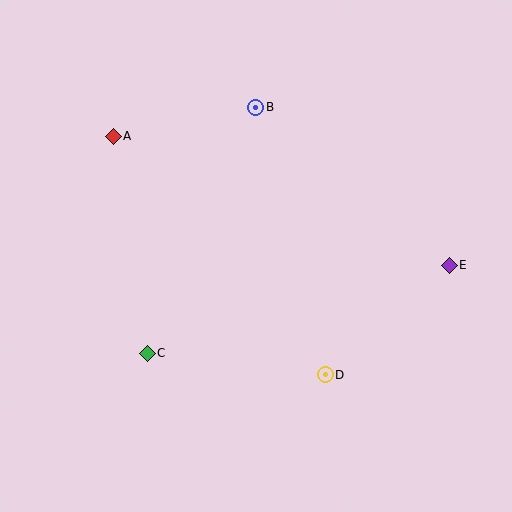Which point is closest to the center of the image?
Point D at (325, 375) is closest to the center.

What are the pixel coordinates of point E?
Point E is at (449, 265).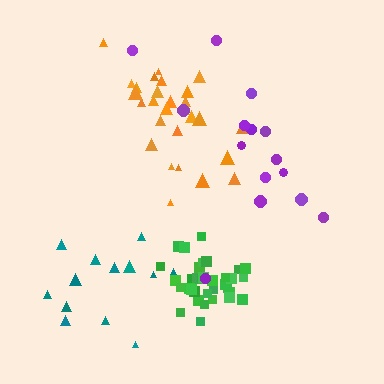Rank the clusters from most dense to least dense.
green, orange, teal, purple.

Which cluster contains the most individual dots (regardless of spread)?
Green (34).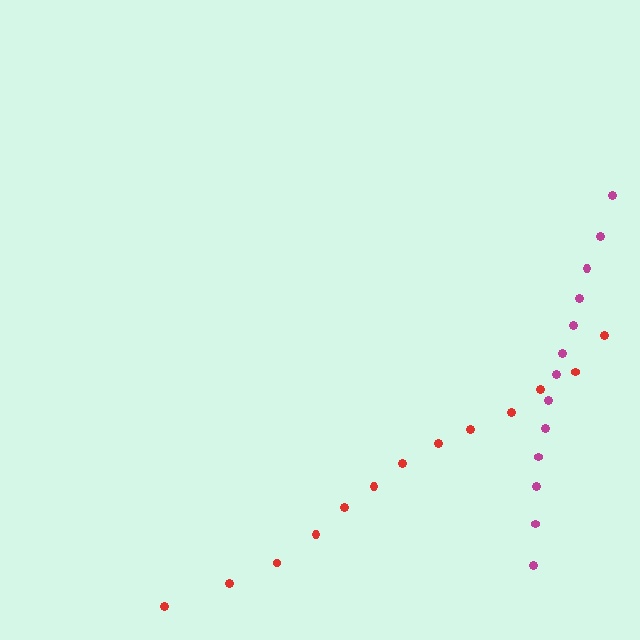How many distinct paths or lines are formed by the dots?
There are 2 distinct paths.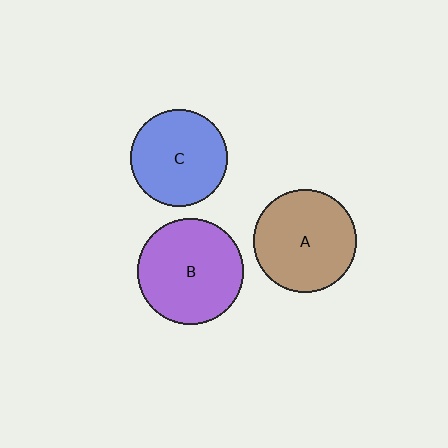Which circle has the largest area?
Circle B (purple).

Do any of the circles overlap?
No, none of the circles overlap.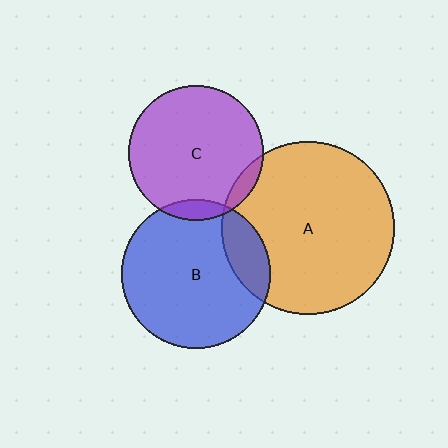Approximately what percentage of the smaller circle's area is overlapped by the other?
Approximately 10%.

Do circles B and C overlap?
Yes.